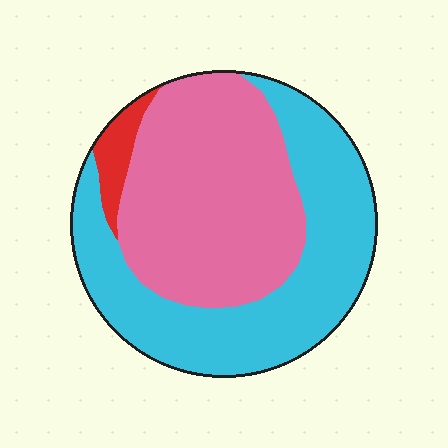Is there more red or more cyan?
Cyan.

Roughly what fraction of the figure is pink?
Pink takes up between a third and a half of the figure.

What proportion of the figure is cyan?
Cyan covers around 50% of the figure.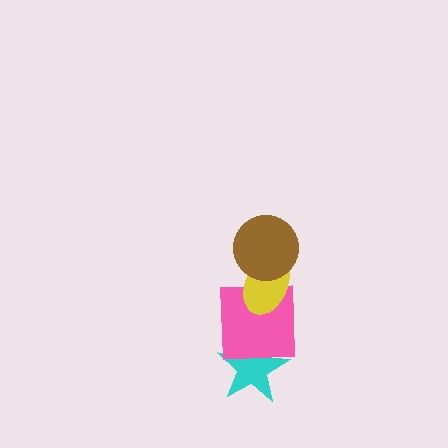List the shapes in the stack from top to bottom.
From top to bottom: the brown circle, the yellow ellipse, the pink square, the cyan star.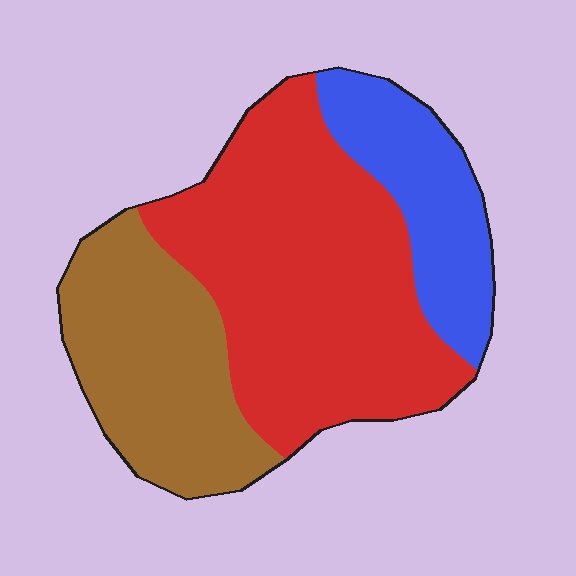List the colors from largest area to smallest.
From largest to smallest: red, brown, blue.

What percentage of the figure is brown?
Brown covers roughly 30% of the figure.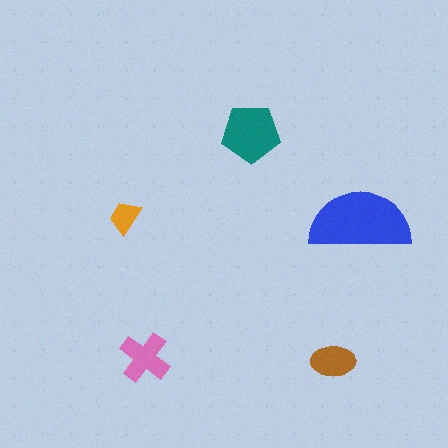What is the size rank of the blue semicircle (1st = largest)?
1st.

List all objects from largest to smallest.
The blue semicircle, the teal pentagon, the pink cross, the brown ellipse, the orange trapezoid.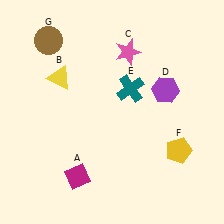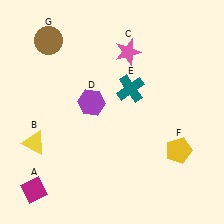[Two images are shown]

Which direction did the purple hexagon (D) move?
The purple hexagon (D) moved left.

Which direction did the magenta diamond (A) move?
The magenta diamond (A) moved left.